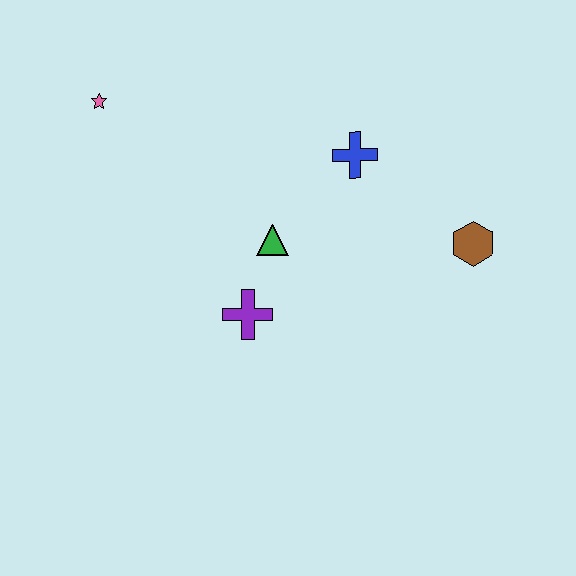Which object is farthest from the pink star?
The brown hexagon is farthest from the pink star.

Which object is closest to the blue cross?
The green triangle is closest to the blue cross.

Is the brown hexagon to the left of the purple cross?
No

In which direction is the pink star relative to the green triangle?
The pink star is to the left of the green triangle.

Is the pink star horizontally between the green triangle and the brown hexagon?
No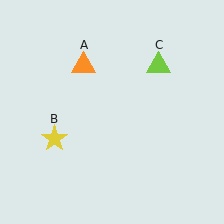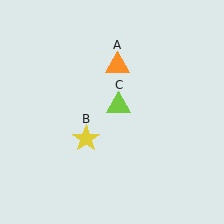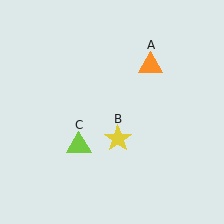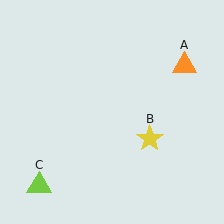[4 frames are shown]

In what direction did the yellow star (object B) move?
The yellow star (object B) moved right.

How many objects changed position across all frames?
3 objects changed position: orange triangle (object A), yellow star (object B), lime triangle (object C).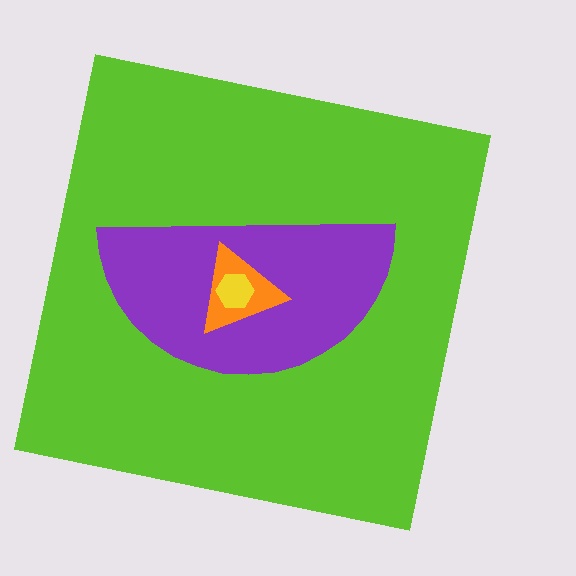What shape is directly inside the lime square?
The purple semicircle.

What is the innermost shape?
The yellow hexagon.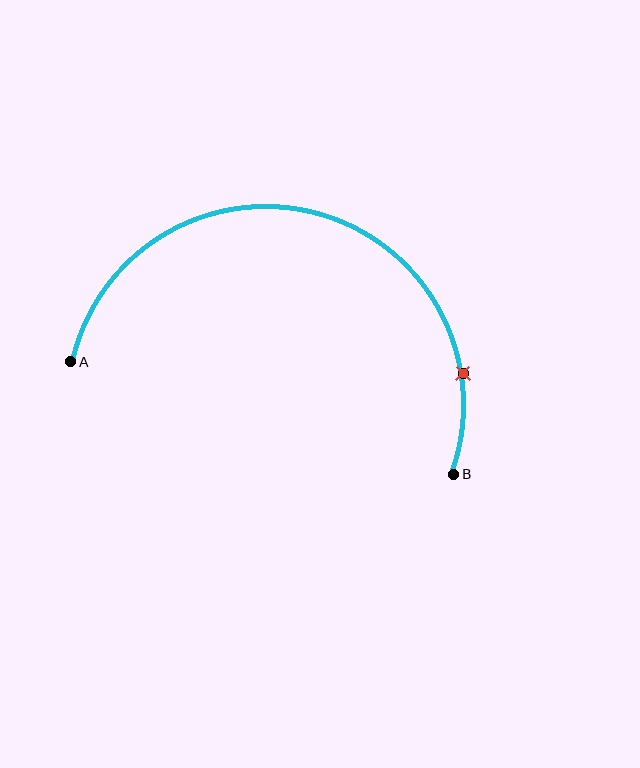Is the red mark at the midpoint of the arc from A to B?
No. The red mark lies on the arc but is closer to endpoint B. The arc midpoint would be at the point on the curve equidistant along the arc from both A and B.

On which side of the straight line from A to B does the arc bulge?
The arc bulges above the straight line connecting A and B.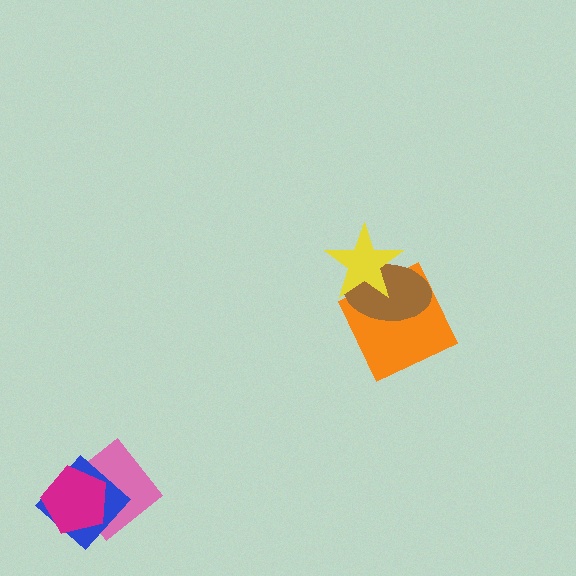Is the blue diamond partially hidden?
Yes, it is partially covered by another shape.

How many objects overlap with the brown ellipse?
2 objects overlap with the brown ellipse.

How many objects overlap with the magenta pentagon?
2 objects overlap with the magenta pentagon.